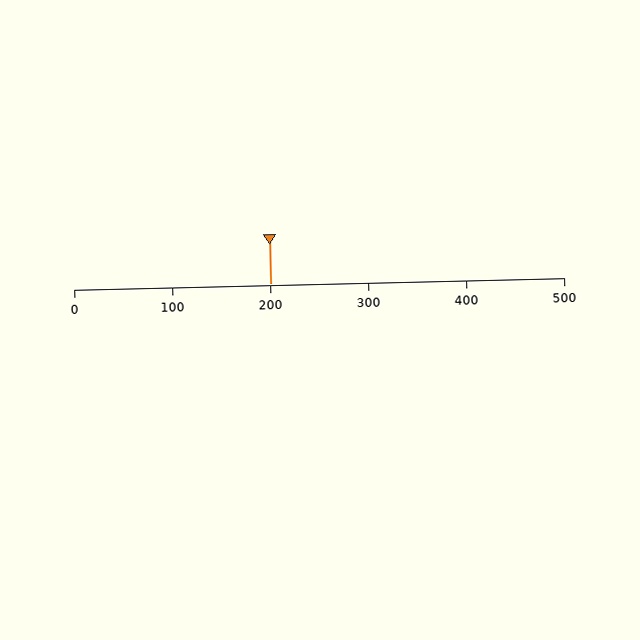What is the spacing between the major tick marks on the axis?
The major ticks are spaced 100 apart.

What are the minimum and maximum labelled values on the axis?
The axis runs from 0 to 500.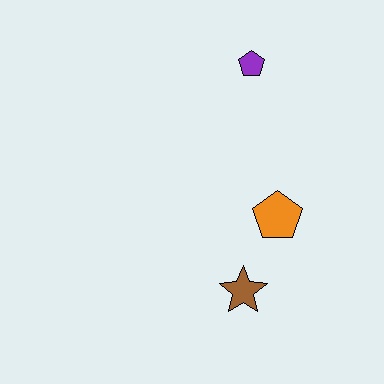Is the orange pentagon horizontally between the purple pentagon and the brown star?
No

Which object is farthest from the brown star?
The purple pentagon is farthest from the brown star.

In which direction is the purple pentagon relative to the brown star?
The purple pentagon is above the brown star.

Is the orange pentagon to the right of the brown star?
Yes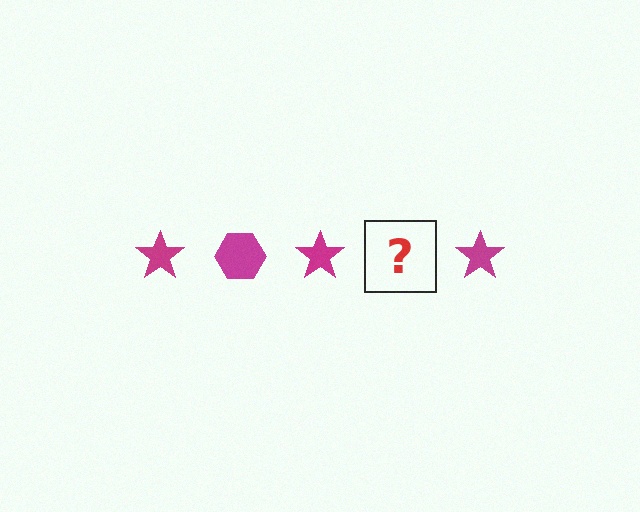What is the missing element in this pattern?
The missing element is a magenta hexagon.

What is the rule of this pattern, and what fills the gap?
The rule is that the pattern cycles through star, hexagon shapes in magenta. The gap should be filled with a magenta hexagon.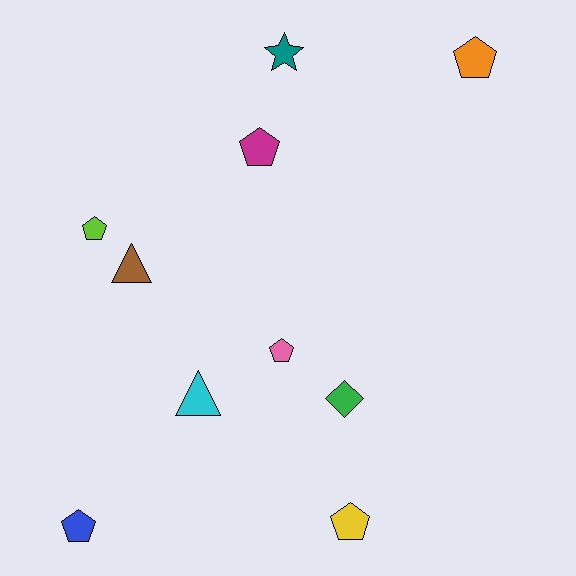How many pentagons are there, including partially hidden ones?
There are 6 pentagons.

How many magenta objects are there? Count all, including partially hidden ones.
There is 1 magenta object.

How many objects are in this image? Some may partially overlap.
There are 10 objects.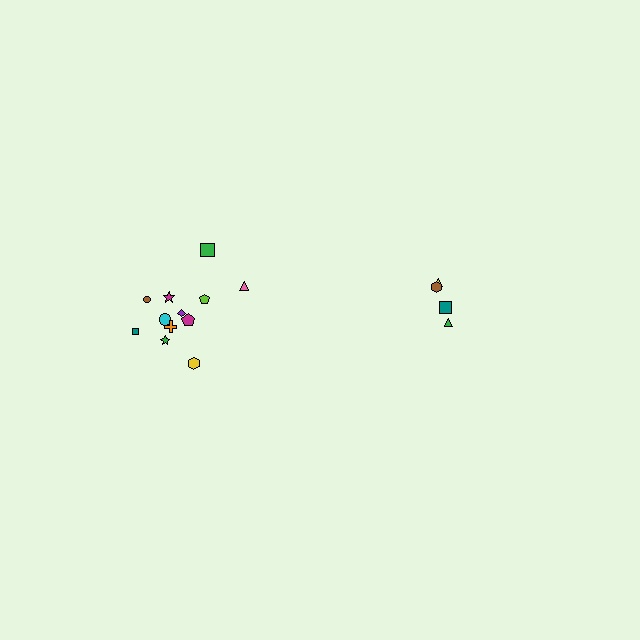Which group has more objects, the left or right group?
The left group.